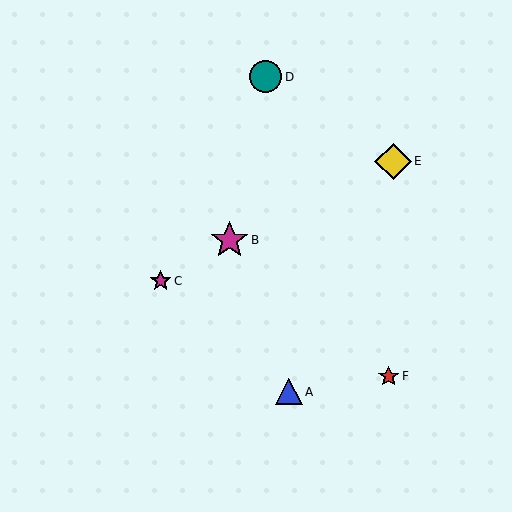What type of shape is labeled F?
Shape F is a red star.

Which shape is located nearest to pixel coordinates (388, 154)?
The yellow diamond (labeled E) at (393, 161) is nearest to that location.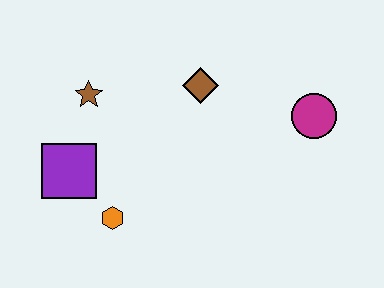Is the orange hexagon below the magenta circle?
Yes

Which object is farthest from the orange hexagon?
The magenta circle is farthest from the orange hexagon.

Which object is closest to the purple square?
The orange hexagon is closest to the purple square.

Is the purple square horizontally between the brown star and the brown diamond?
No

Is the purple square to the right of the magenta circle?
No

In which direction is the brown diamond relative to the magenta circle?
The brown diamond is to the left of the magenta circle.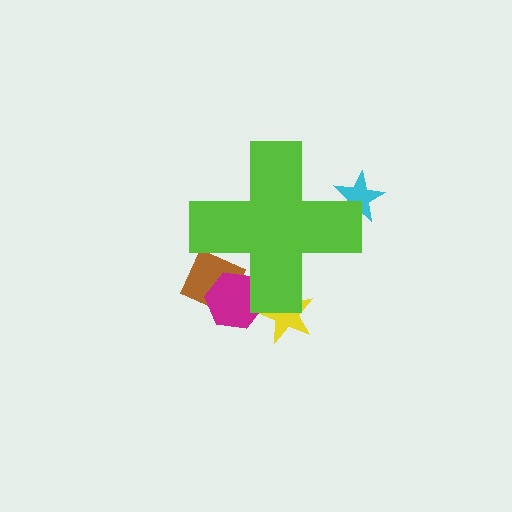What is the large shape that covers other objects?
A lime cross.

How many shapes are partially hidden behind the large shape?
4 shapes are partially hidden.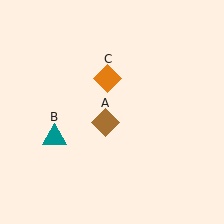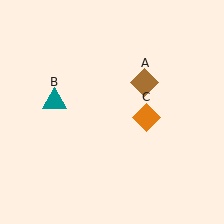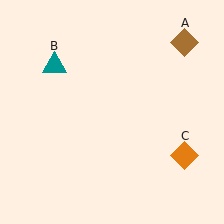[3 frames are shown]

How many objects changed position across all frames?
3 objects changed position: brown diamond (object A), teal triangle (object B), orange diamond (object C).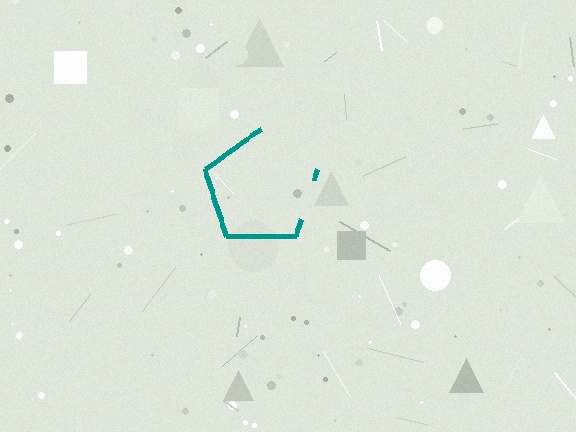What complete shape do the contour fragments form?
The contour fragments form a pentagon.